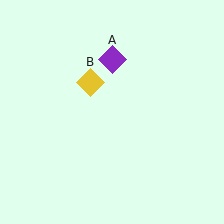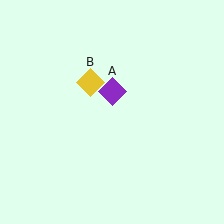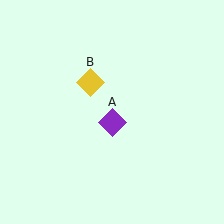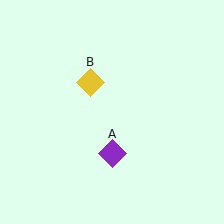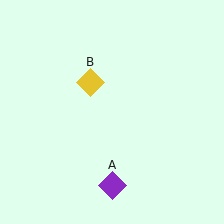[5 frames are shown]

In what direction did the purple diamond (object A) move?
The purple diamond (object A) moved down.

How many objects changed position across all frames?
1 object changed position: purple diamond (object A).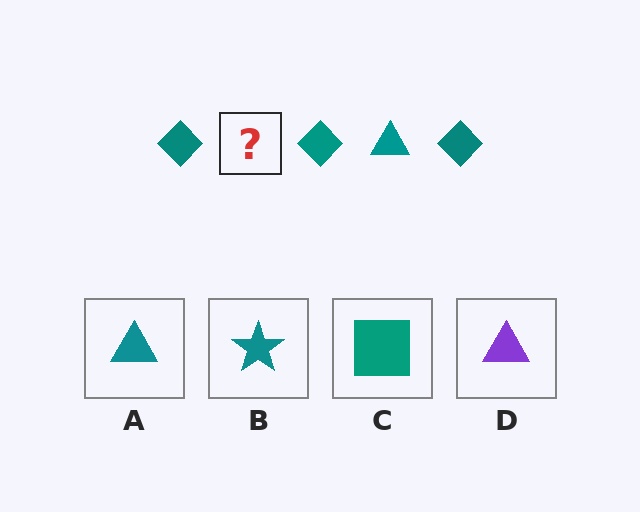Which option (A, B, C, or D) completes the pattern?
A.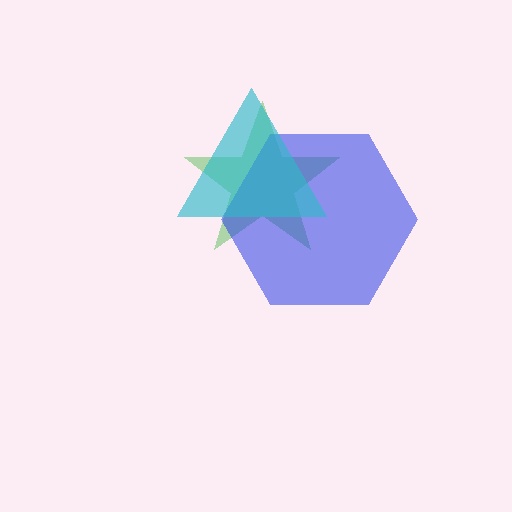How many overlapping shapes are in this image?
There are 3 overlapping shapes in the image.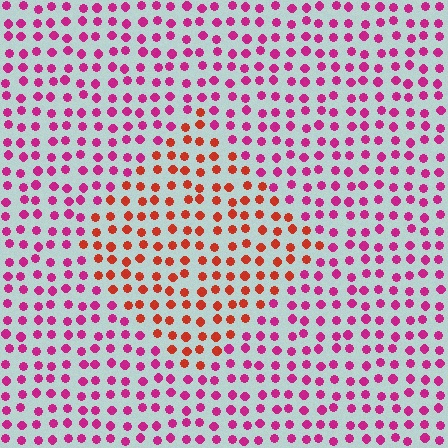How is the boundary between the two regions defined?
The boundary is defined purely by a slight shift in hue (about 44 degrees). Spacing, size, and orientation are identical on both sides.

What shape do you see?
I see a diamond.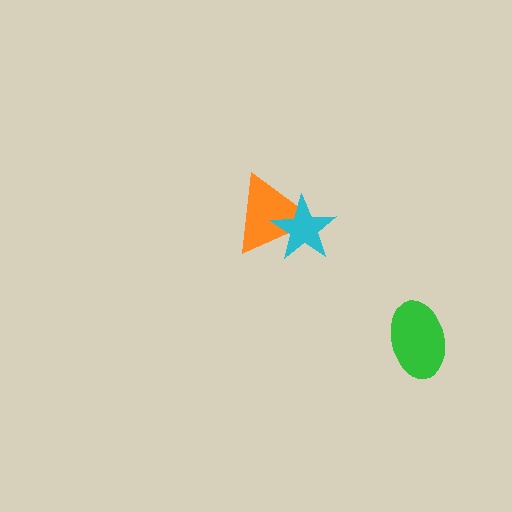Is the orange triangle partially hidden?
Yes, it is partially covered by another shape.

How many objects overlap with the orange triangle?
1 object overlaps with the orange triangle.